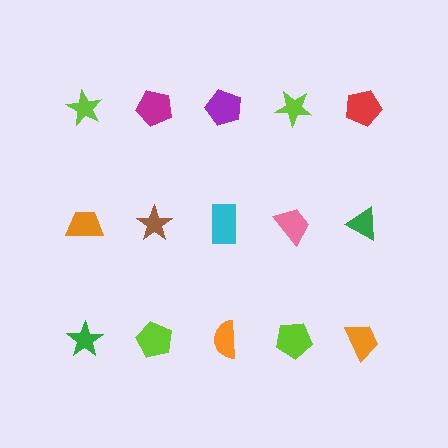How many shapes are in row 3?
5 shapes.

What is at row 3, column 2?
A lime pentagon.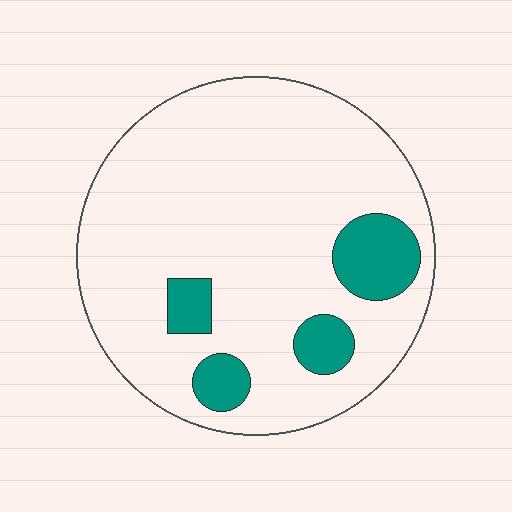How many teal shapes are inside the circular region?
4.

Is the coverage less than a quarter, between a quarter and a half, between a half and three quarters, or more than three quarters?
Less than a quarter.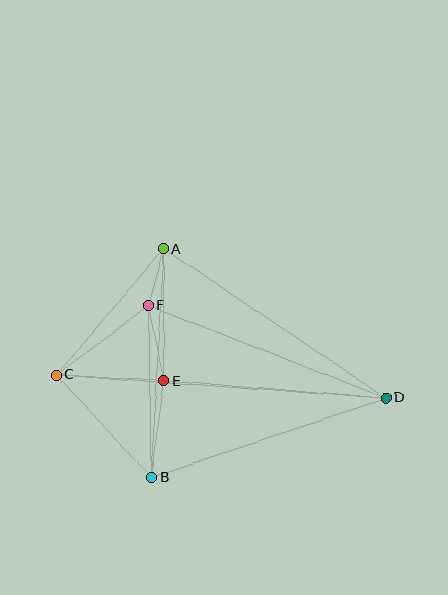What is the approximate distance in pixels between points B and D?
The distance between B and D is approximately 248 pixels.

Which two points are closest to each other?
Points A and F are closest to each other.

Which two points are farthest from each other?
Points C and D are farthest from each other.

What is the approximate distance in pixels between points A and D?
The distance between A and D is approximately 268 pixels.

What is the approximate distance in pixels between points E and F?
The distance between E and F is approximately 77 pixels.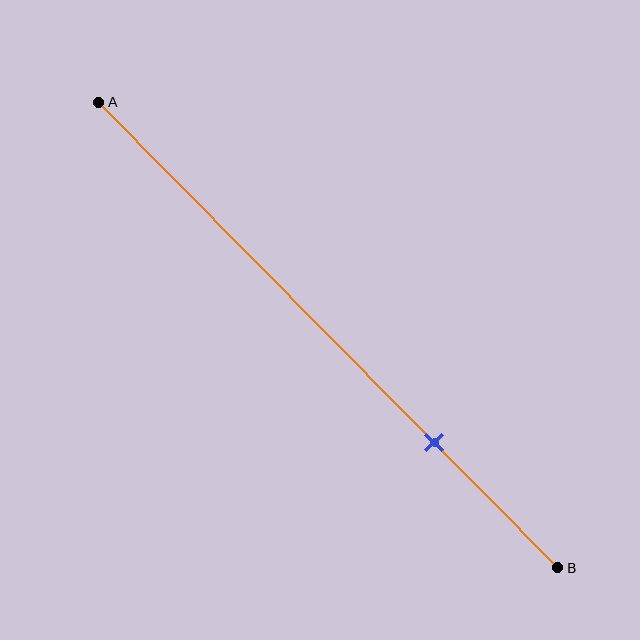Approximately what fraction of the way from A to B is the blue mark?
The blue mark is approximately 75% of the way from A to B.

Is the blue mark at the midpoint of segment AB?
No, the mark is at about 75% from A, not at the 50% midpoint.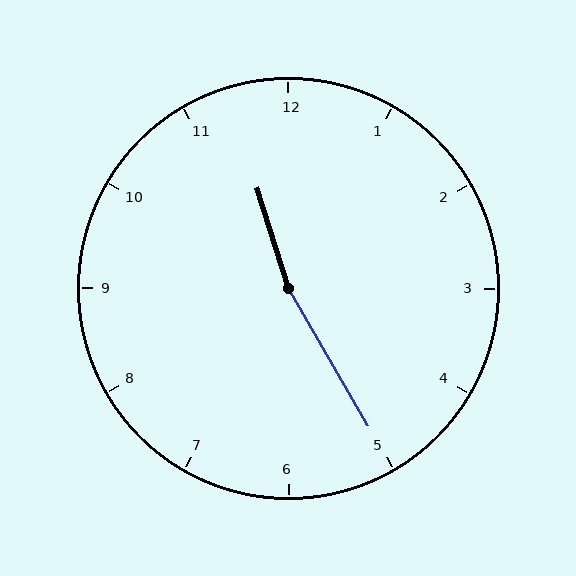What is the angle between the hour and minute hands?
Approximately 168 degrees.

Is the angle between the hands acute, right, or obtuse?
It is obtuse.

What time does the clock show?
11:25.